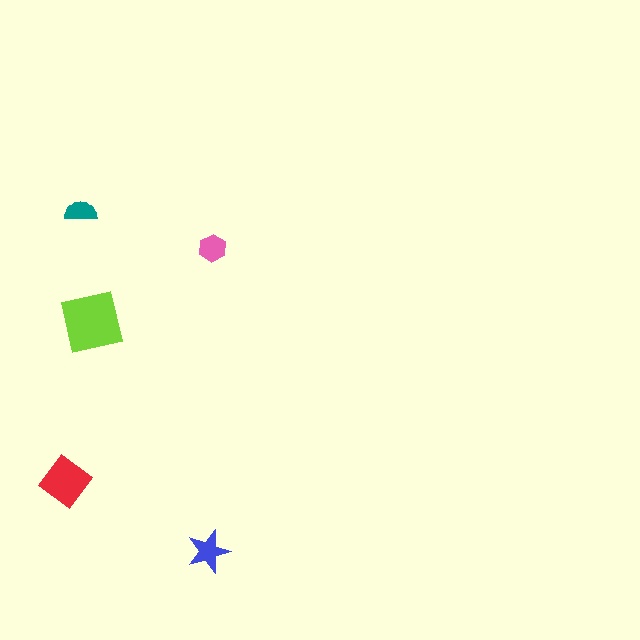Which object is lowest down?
The blue star is bottommost.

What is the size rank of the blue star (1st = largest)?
3rd.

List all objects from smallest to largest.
The teal semicircle, the pink hexagon, the blue star, the red diamond, the lime square.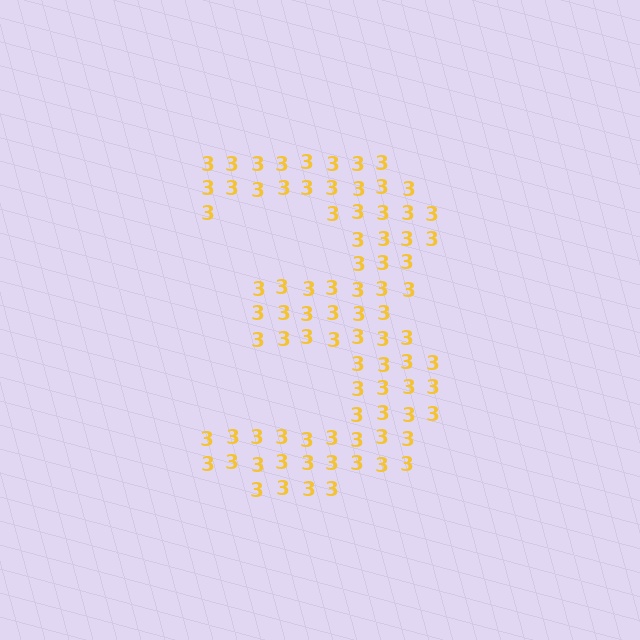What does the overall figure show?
The overall figure shows the digit 3.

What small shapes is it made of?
It is made of small digit 3's.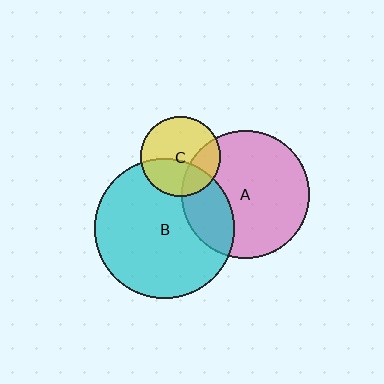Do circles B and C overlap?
Yes.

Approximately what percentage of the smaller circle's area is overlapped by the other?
Approximately 40%.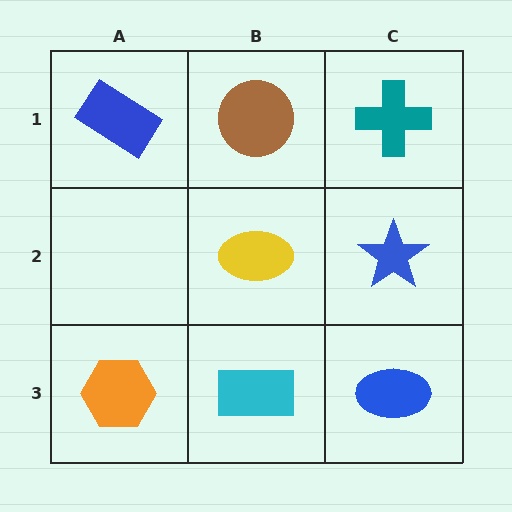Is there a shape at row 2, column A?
No, that cell is empty.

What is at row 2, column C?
A blue star.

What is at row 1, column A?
A blue rectangle.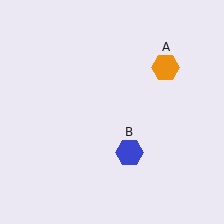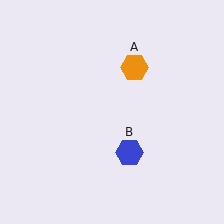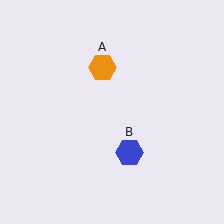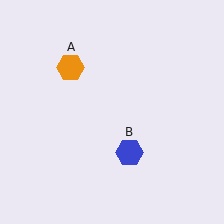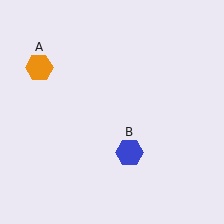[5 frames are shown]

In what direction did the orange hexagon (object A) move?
The orange hexagon (object A) moved left.